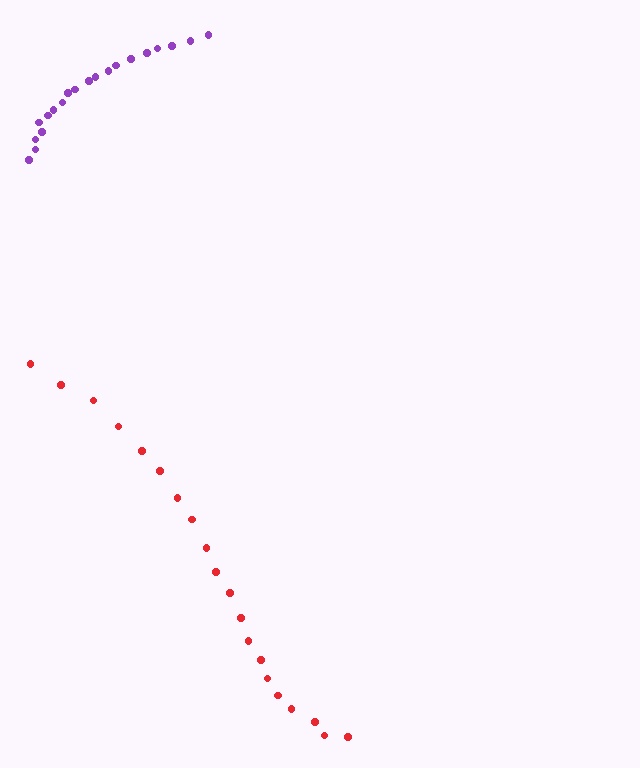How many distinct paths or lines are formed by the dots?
There are 2 distinct paths.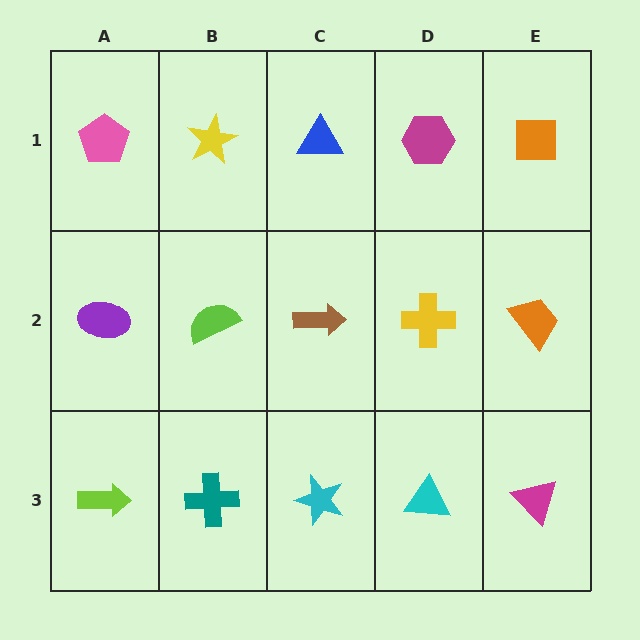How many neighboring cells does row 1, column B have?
3.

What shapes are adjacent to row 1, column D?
A yellow cross (row 2, column D), a blue triangle (row 1, column C), an orange square (row 1, column E).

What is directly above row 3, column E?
An orange trapezoid.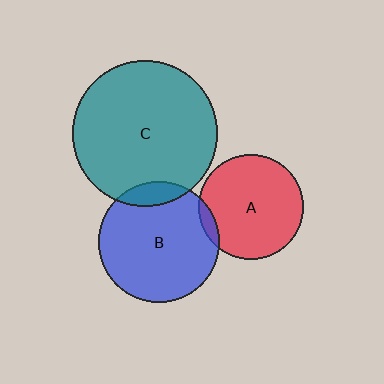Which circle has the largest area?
Circle C (teal).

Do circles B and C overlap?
Yes.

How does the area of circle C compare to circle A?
Approximately 1.9 times.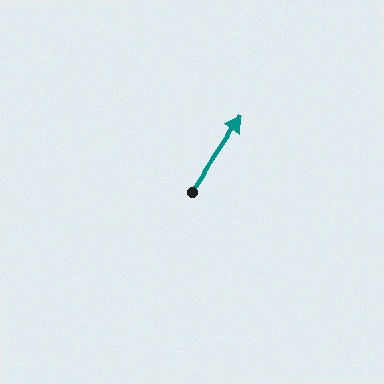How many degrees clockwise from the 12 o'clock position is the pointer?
Approximately 34 degrees.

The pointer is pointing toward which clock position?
Roughly 1 o'clock.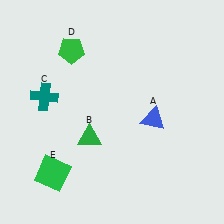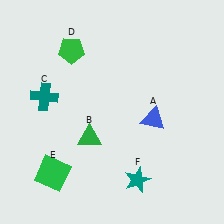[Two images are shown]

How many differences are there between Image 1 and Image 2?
There is 1 difference between the two images.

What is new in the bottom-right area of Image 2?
A teal star (F) was added in the bottom-right area of Image 2.